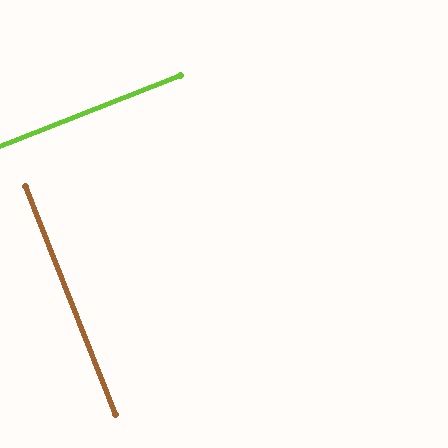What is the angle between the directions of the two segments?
Approximately 90 degrees.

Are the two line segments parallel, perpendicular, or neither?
Perpendicular — they meet at approximately 90°.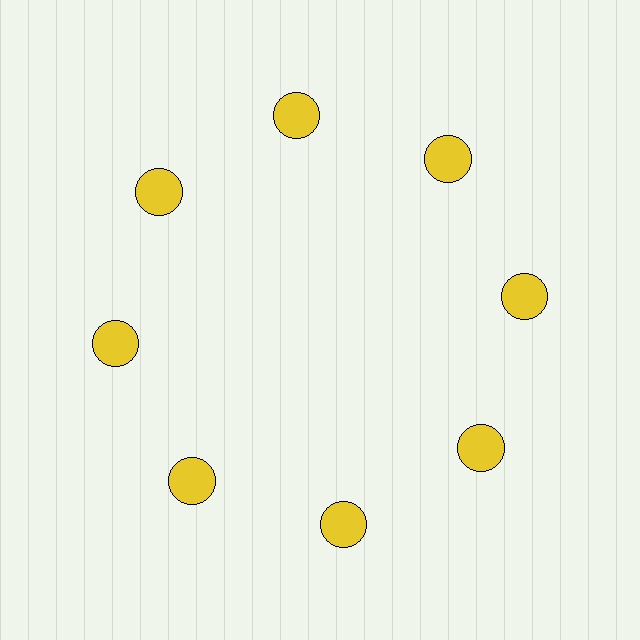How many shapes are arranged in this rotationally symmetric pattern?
There are 8 shapes, arranged in 8 groups of 1.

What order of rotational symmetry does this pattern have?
This pattern has 8-fold rotational symmetry.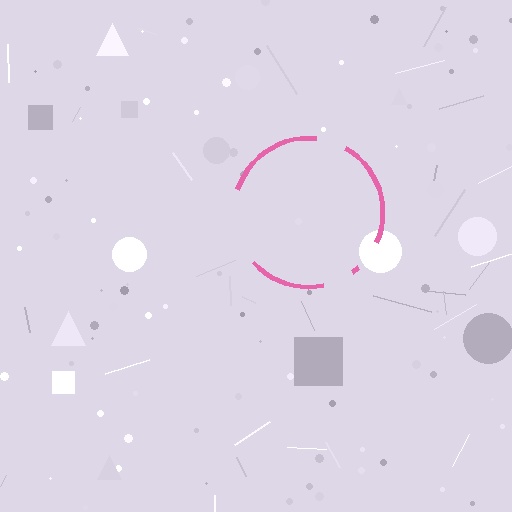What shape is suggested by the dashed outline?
The dashed outline suggests a circle.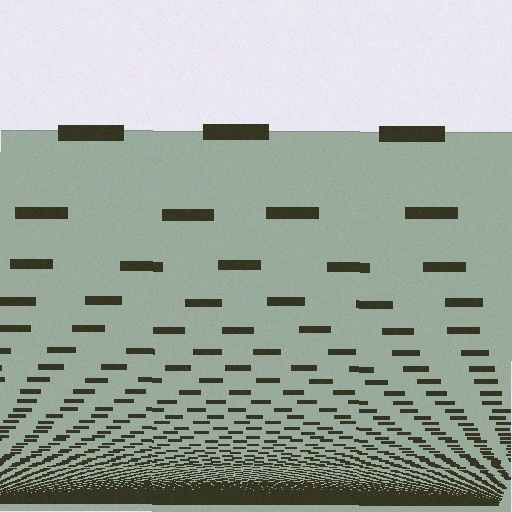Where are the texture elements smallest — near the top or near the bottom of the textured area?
Near the bottom.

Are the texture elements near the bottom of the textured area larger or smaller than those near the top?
Smaller. The gradient is inverted — elements near the bottom are smaller and denser.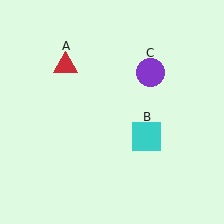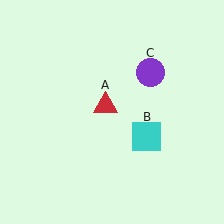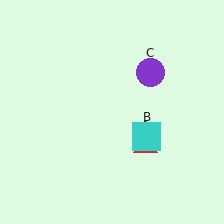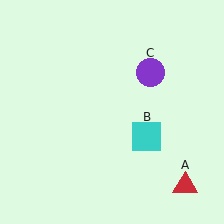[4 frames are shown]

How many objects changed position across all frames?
1 object changed position: red triangle (object A).